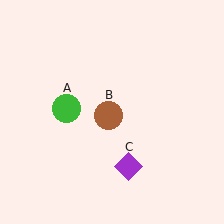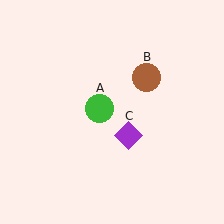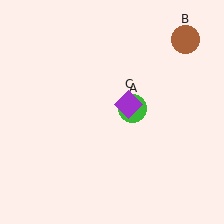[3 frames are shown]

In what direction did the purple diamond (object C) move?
The purple diamond (object C) moved up.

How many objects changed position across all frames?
3 objects changed position: green circle (object A), brown circle (object B), purple diamond (object C).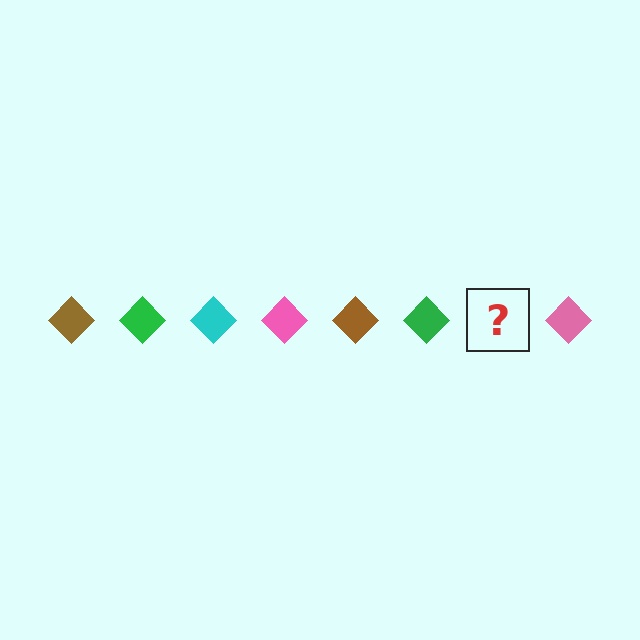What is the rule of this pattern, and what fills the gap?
The rule is that the pattern cycles through brown, green, cyan, pink diamonds. The gap should be filled with a cyan diamond.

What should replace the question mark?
The question mark should be replaced with a cyan diamond.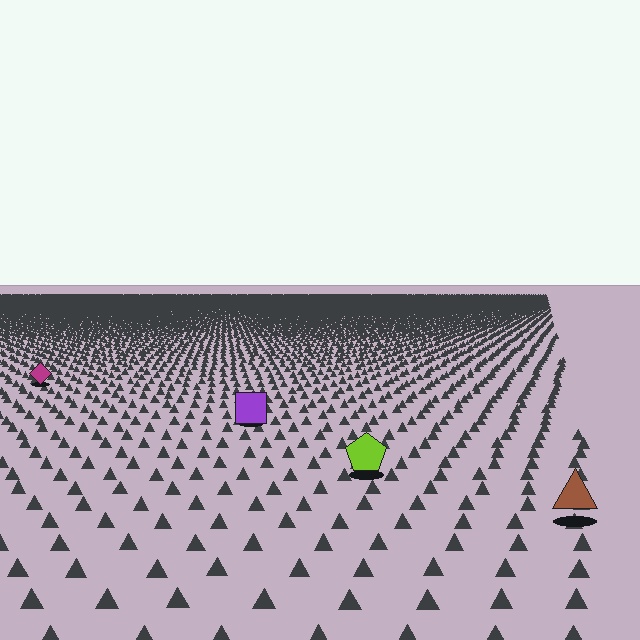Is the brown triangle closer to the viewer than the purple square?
Yes. The brown triangle is closer — you can tell from the texture gradient: the ground texture is coarser near it.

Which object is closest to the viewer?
The brown triangle is closest. The texture marks near it are larger and more spread out.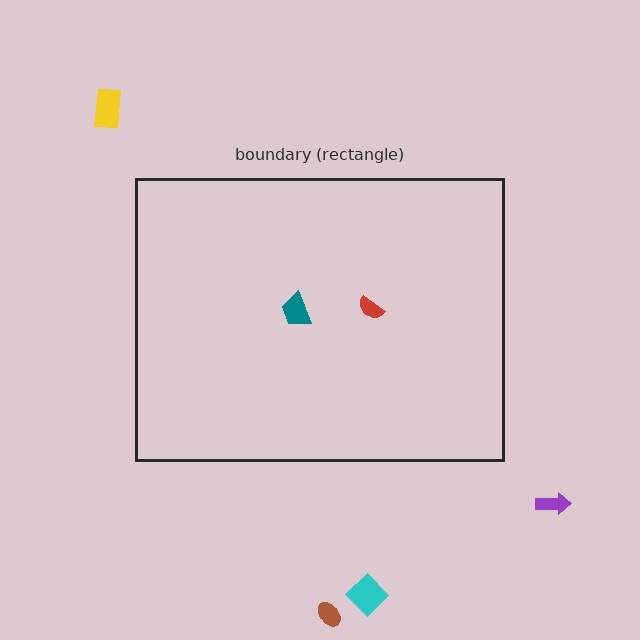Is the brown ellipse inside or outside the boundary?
Outside.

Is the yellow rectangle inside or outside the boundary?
Outside.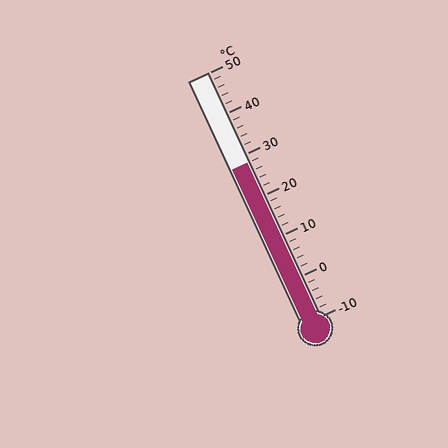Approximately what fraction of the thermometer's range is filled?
The thermometer is filled to approximately 65% of its range.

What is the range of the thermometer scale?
The thermometer scale ranges from -10°C to 50°C.